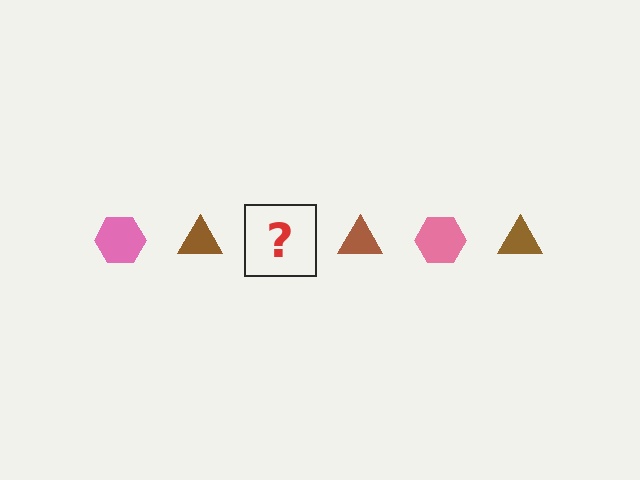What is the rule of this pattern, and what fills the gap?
The rule is that the pattern alternates between pink hexagon and brown triangle. The gap should be filled with a pink hexagon.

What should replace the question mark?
The question mark should be replaced with a pink hexagon.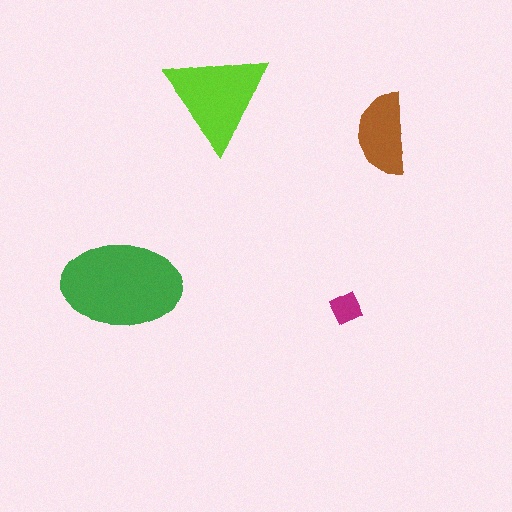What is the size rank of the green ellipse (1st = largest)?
1st.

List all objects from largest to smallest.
The green ellipse, the lime triangle, the brown semicircle, the magenta diamond.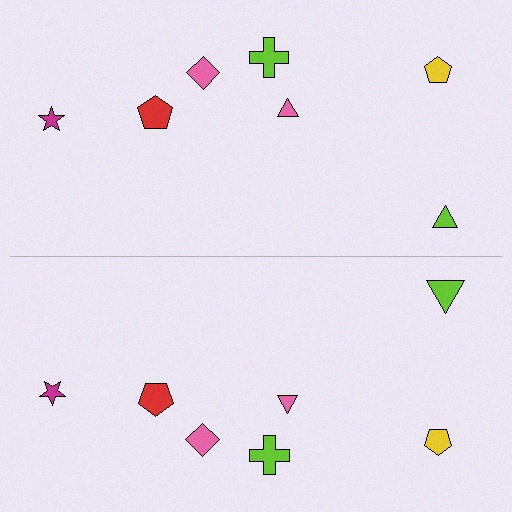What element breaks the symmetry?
The lime triangle on the bottom side has a different size than its mirror counterpart.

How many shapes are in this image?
There are 14 shapes in this image.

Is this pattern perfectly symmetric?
No, the pattern is not perfectly symmetric. The lime triangle on the bottom side has a different size than its mirror counterpart.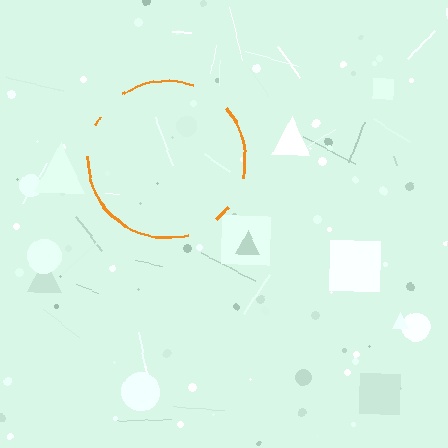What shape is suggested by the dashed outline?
The dashed outline suggests a circle.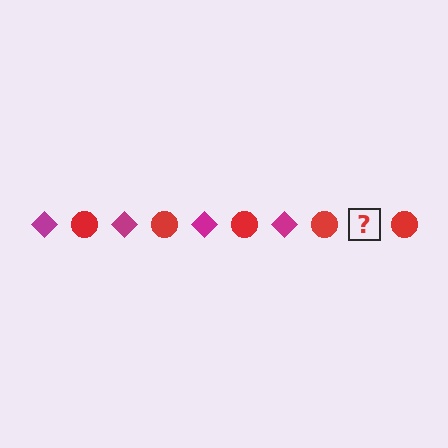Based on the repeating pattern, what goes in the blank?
The blank should be a magenta diamond.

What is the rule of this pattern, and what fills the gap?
The rule is that the pattern alternates between magenta diamond and red circle. The gap should be filled with a magenta diamond.